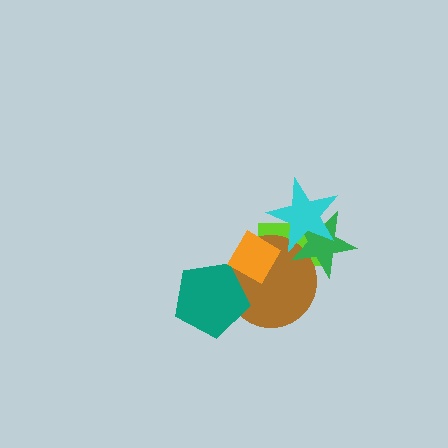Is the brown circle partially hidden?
Yes, it is partially covered by another shape.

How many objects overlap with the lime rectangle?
4 objects overlap with the lime rectangle.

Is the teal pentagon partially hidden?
Yes, it is partially covered by another shape.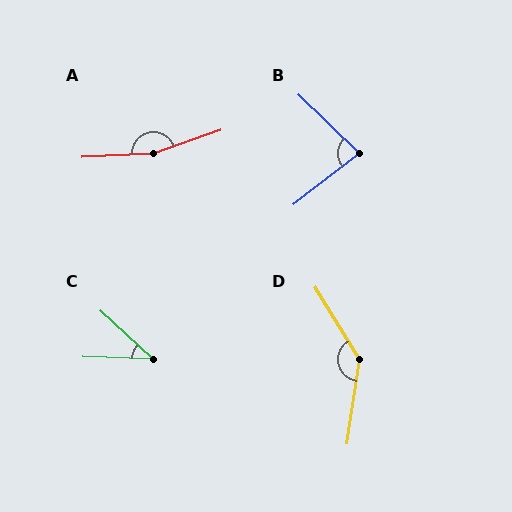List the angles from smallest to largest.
C (41°), B (82°), D (140°), A (164°).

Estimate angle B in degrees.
Approximately 82 degrees.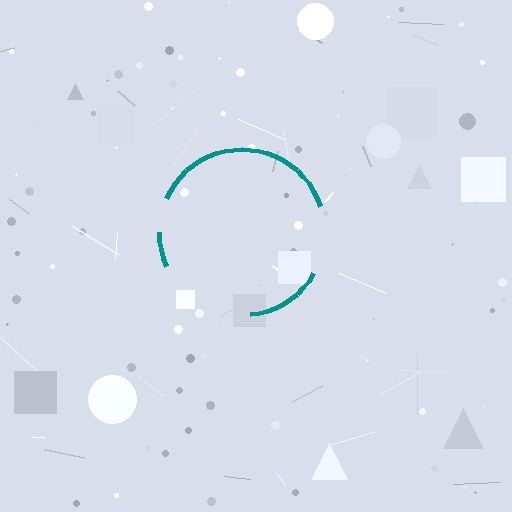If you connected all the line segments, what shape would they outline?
They would outline a circle.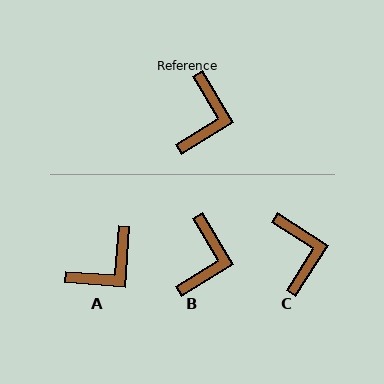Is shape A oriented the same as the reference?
No, it is off by about 35 degrees.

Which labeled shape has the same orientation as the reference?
B.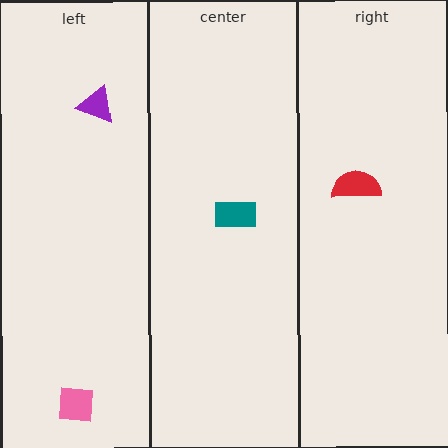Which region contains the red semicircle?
The right region.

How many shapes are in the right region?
1.